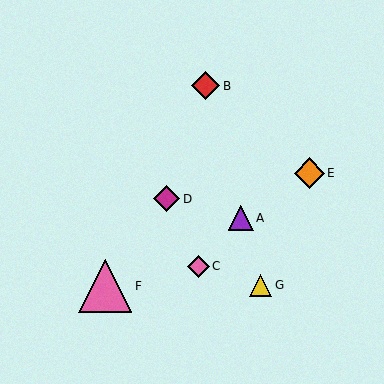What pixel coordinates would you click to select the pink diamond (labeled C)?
Click at (198, 266) to select the pink diamond C.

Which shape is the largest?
The pink triangle (labeled F) is the largest.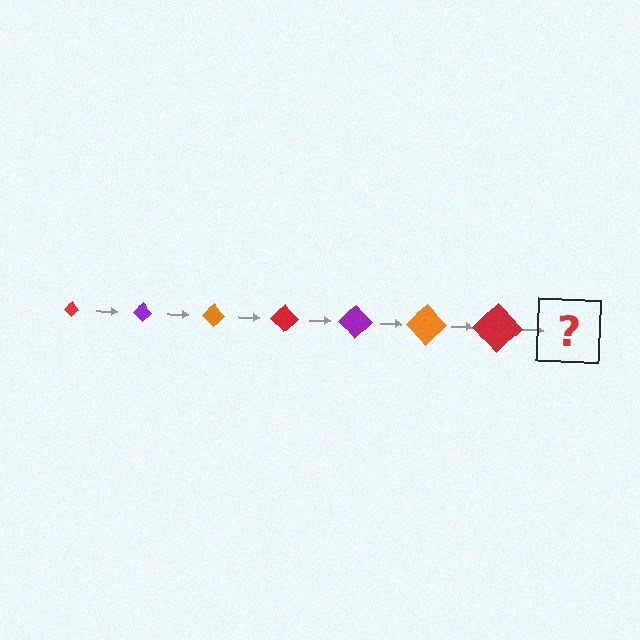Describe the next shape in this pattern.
It should be a purple diamond, larger than the previous one.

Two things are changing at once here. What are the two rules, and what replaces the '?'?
The two rules are that the diamond grows larger each step and the color cycles through red, purple, and orange. The '?' should be a purple diamond, larger than the previous one.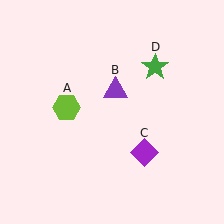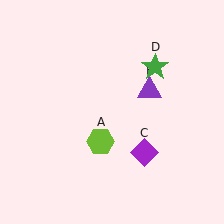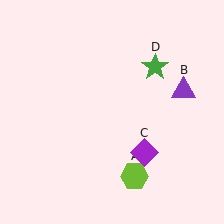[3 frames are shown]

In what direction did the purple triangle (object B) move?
The purple triangle (object B) moved right.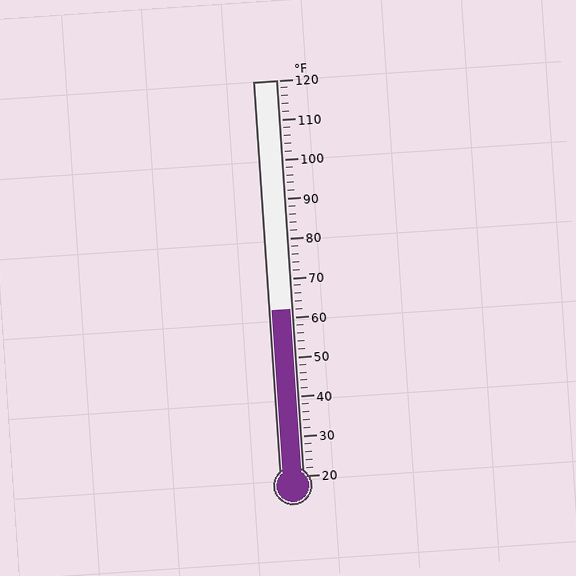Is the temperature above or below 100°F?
The temperature is below 100°F.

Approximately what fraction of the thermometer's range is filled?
The thermometer is filled to approximately 40% of its range.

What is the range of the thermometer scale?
The thermometer scale ranges from 20°F to 120°F.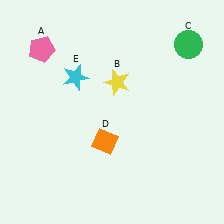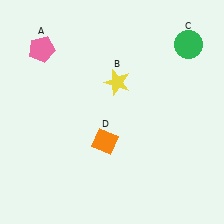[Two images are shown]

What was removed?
The cyan star (E) was removed in Image 2.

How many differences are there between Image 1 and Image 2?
There is 1 difference between the two images.